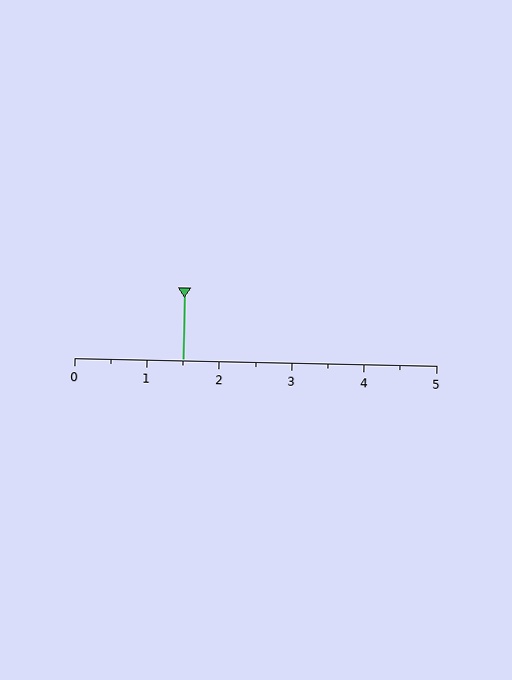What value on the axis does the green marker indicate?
The marker indicates approximately 1.5.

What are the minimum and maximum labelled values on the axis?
The axis runs from 0 to 5.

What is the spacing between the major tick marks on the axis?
The major ticks are spaced 1 apart.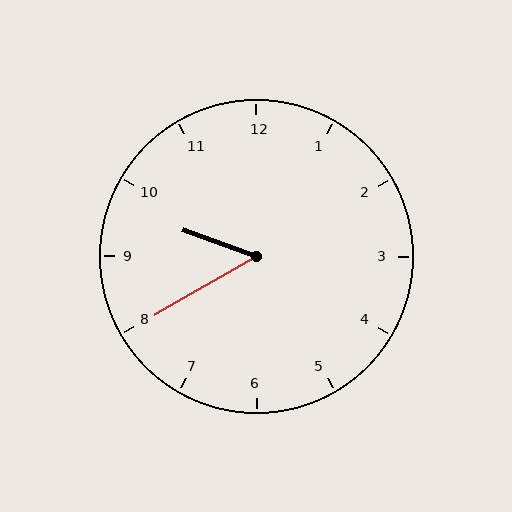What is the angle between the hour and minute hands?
Approximately 50 degrees.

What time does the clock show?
9:40.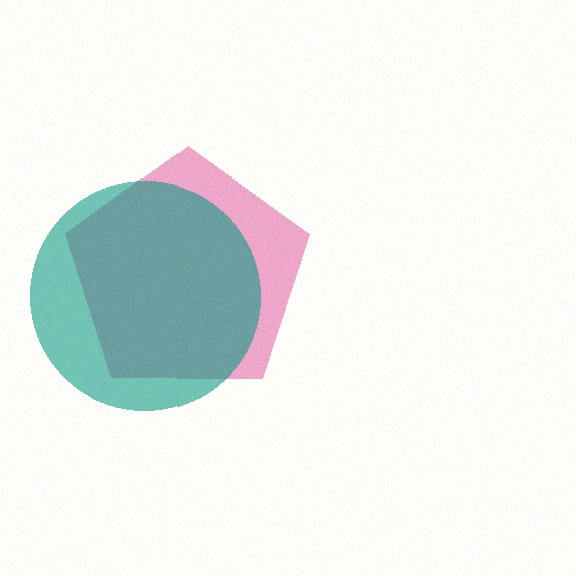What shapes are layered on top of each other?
The layered shapes are: a pink pentagon, a teal circle.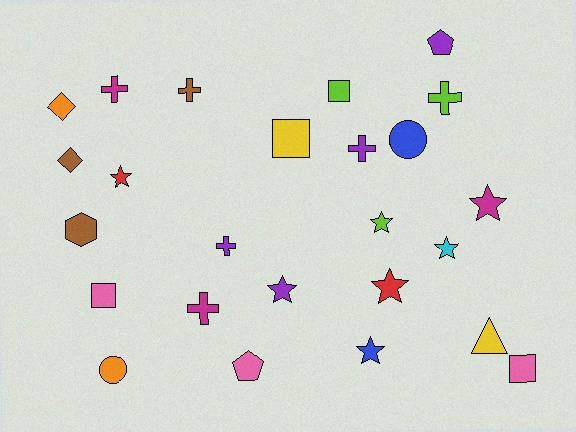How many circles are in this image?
There are 2 circles.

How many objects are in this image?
There are 25 objects.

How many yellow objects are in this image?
There are 2 yellow objects.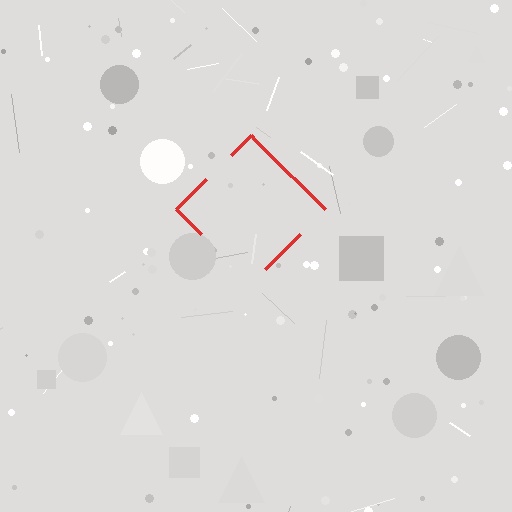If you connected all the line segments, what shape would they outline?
They would outline a diamond.